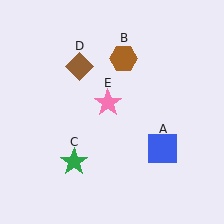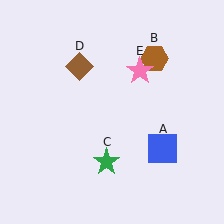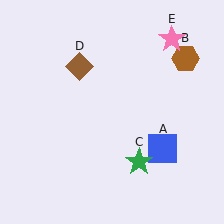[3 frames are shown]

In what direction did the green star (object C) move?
The green star (object C) moved right.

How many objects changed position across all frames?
3 objects changed position: brown hexagon (object B), green star (object C), pink star (object E).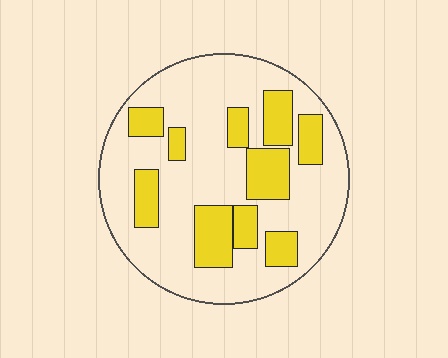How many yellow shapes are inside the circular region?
10.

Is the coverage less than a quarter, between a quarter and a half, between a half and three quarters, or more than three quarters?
Between a quarter and a half.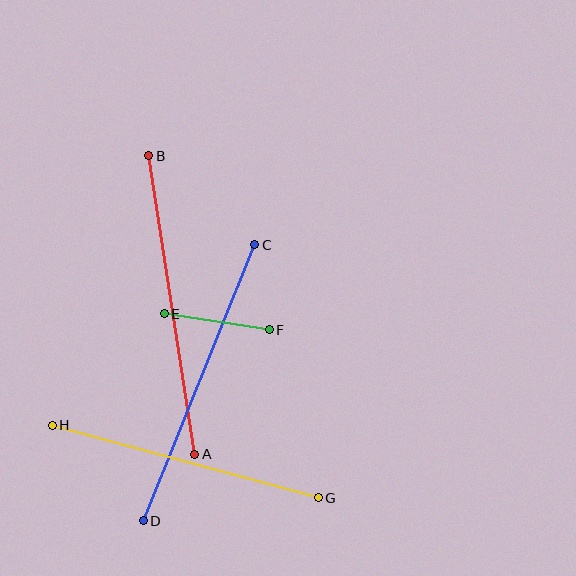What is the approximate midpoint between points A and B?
The midpoint is at approximately (172, 305) pixels.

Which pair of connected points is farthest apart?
Points A and B are farthest apart.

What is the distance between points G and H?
The distance is approximately 276 pixels.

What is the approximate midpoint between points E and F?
The midpoint is at approximately (217, 322) pixels.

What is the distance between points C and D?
The distance is approximately 297 pixels.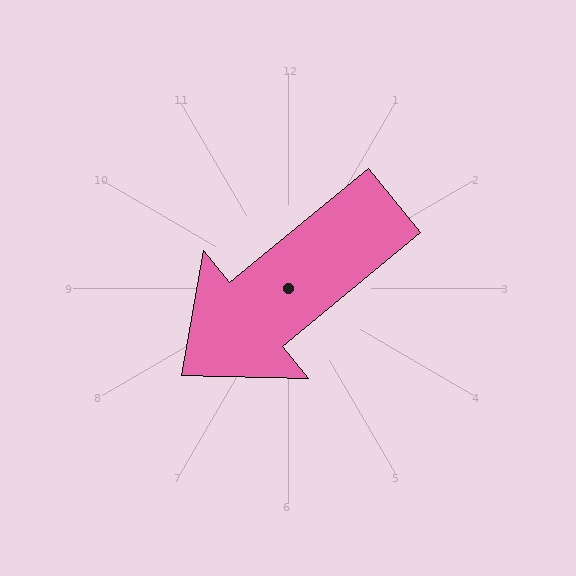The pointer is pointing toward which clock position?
Roughly 8 o'clock.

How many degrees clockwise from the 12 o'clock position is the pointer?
Approximately 231 degrees.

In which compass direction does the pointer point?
Southwest.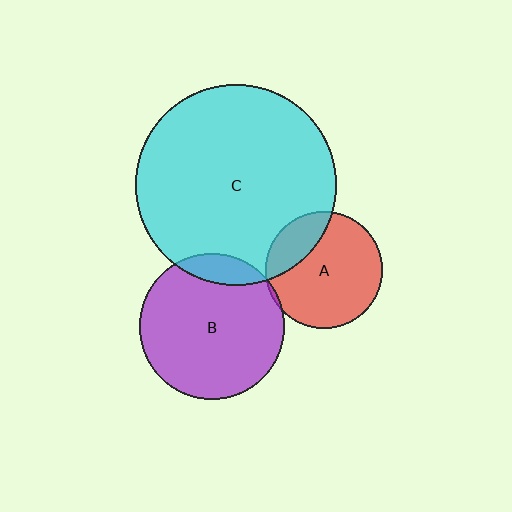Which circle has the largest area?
Circle C (cyan).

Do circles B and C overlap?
Yes.